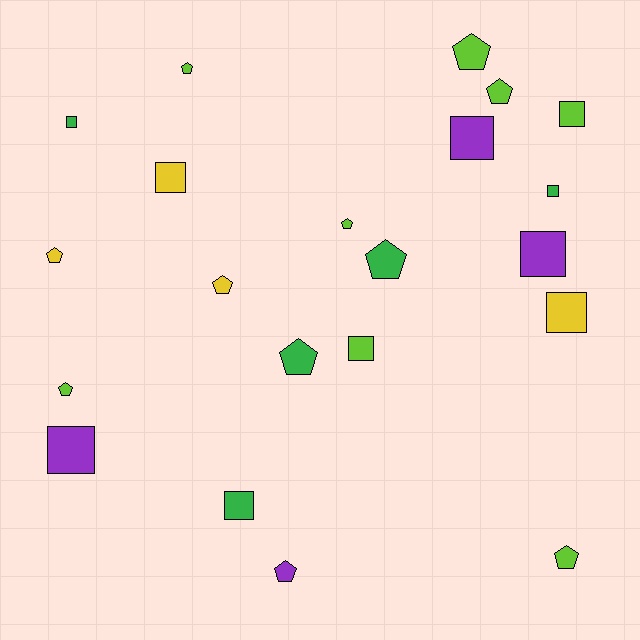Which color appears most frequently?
Lime, with 8 objects.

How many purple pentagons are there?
There is 1 purple pentagon.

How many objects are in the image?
There are 21 objects.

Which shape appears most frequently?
Pentagon, with 11 objects.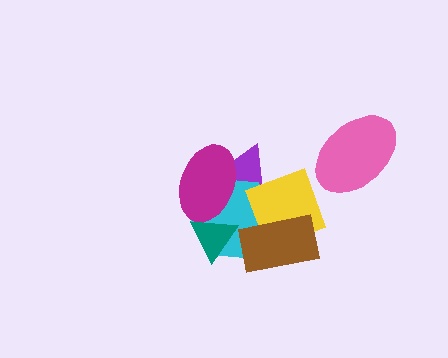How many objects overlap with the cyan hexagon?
5 objects overlap with the cyan hexagon.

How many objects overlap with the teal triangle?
3 objects overlap with the teal triangle.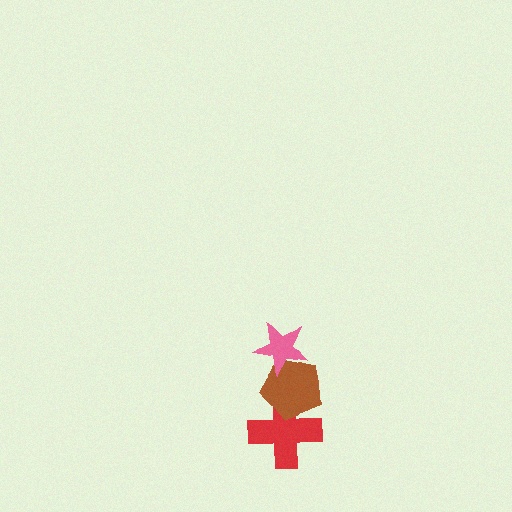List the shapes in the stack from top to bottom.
From top to bottom: the pink star, the brown pentagon, the red cross.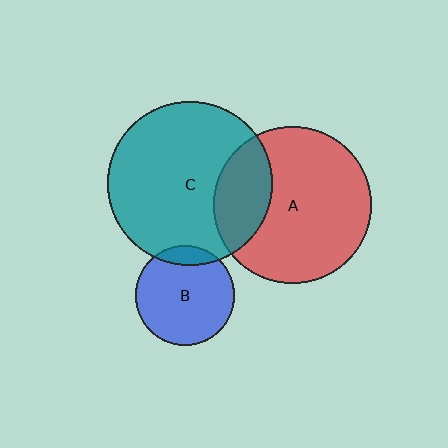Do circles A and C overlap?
Yes.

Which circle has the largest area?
Circle C (teal).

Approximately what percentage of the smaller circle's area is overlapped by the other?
Approximately 25%.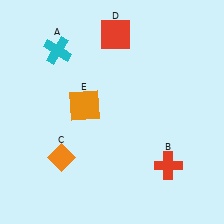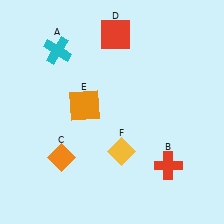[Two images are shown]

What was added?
A yellow diamond (F) was added in Image 2.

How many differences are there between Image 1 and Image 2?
There is 1 difference between the two images.